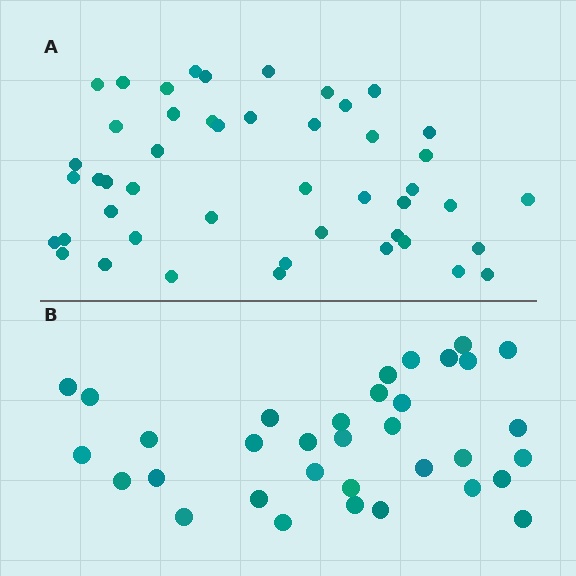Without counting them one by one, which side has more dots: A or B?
Region A (the top region) has more dots.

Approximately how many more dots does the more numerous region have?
Region A has approximately 15 more dots than region B.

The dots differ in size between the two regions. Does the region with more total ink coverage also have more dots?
No. Region B has more total ink coverage because its dots are larger, but region A actually contains more individual dots. Total area can be misleading — the number of items is what matters here.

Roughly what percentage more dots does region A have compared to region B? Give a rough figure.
About 40% more.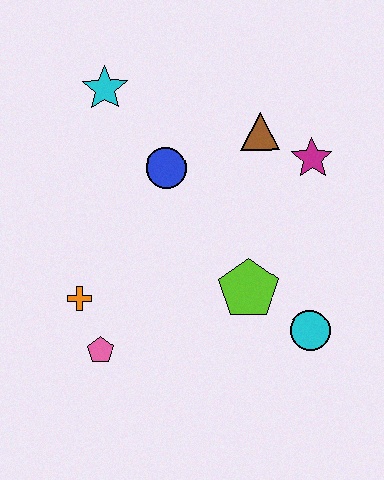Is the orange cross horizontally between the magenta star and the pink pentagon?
No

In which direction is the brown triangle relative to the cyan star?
The brown triangle is to the right of the cyan star.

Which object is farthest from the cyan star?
The cyan circle is farthest from the cyan star.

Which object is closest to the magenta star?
The brown triangle is closest to the magenta star.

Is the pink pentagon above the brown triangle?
No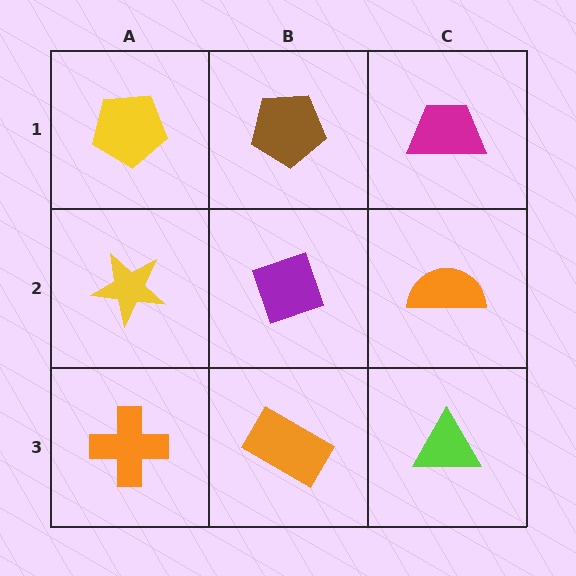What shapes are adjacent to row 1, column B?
A purple diamond (row 2, column B), a yellow pentagon (row 1, column A), a magenta trapezoid (row 1, column C).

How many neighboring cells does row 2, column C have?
3.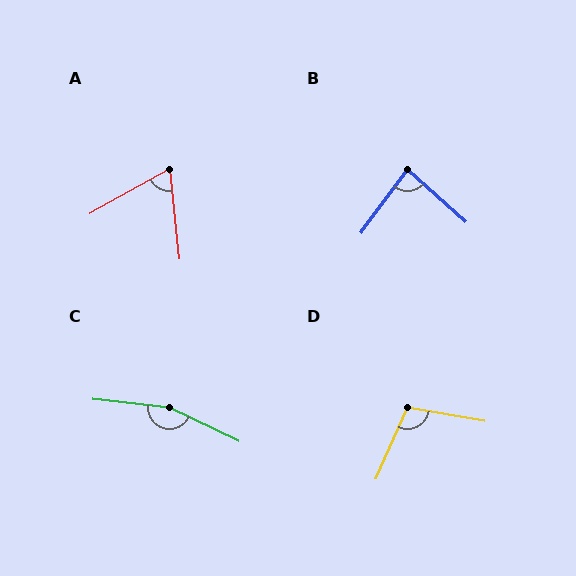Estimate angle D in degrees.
Approximately 104 degrees.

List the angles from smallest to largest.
A (67°), B (85°), D (104°), C (161°).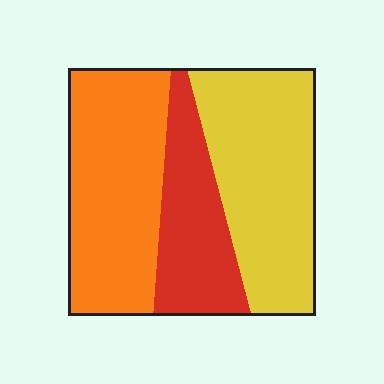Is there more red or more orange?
Orange.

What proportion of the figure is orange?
Orange covers around 40% of the figure.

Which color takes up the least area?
Red, at roughly 25%.